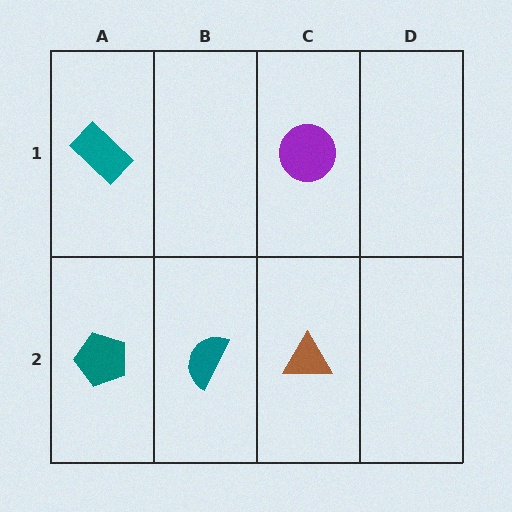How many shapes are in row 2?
3 shapes.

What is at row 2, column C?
A brown triangle.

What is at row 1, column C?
A purple circle.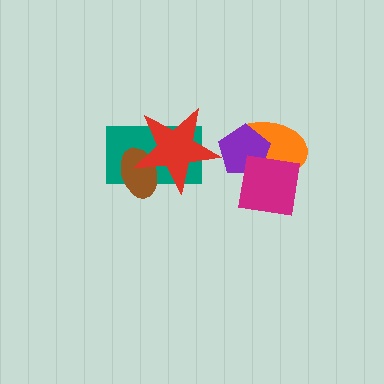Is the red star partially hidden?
No, no other shape covers it.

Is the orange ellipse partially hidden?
Yes, it is partially covered by another shape.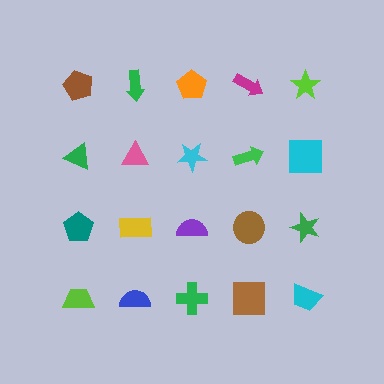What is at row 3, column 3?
A purple semicircle.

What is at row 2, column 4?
A green arrow.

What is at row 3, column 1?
A teal pentagon.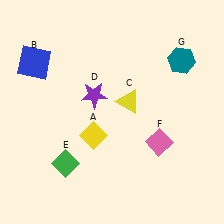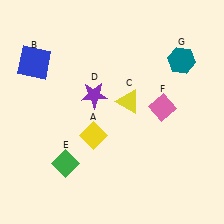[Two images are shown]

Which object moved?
The pink diamond (F) moved up.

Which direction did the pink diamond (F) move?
The pink diamond (F) moved up.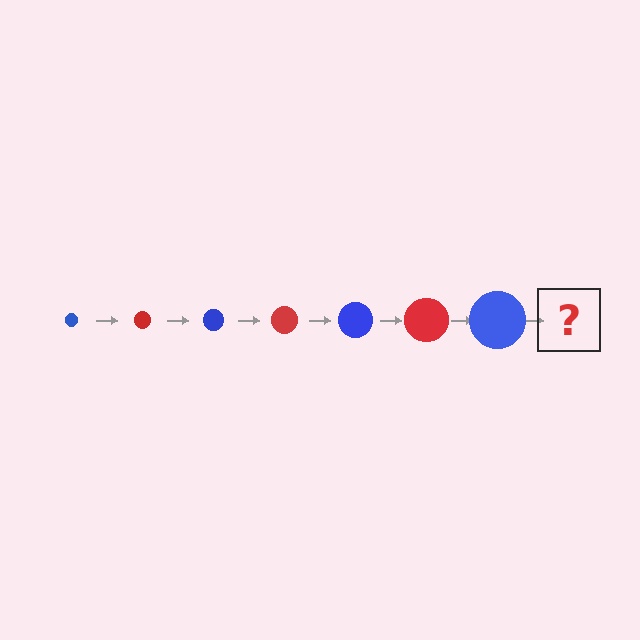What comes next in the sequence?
The next element should be a red circle, larger than the previous one.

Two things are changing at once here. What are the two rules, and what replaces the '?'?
The two rules are that the circle grows larger each step and the color cycles through blue and red. The '?' should be a red circle, larger than the previous one.